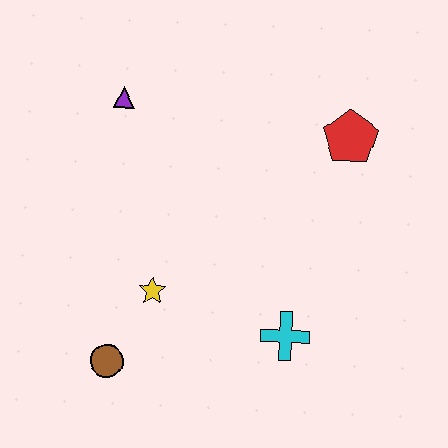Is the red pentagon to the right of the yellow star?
Yes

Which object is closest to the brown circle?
The yellow star is closest to the brown circle.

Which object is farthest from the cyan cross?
The purple triangle is farthest from the cyan cross.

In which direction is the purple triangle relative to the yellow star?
The purple triangle is above the yellow star.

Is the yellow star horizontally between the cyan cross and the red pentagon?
No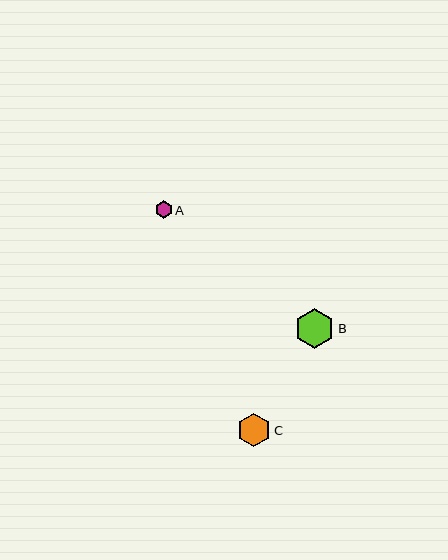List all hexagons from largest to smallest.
From largest to smallest: B, C, A.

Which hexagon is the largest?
Hexagon B is the largest with a size of approximately 40 pixels.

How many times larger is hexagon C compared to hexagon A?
Hexagon C is approximately 1.9 times the size of hexagon A.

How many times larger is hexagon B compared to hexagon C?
Hexagon B is approximately 1.2 times the size of hexagon C.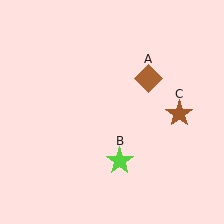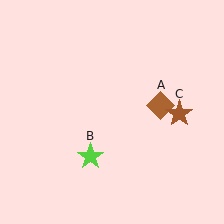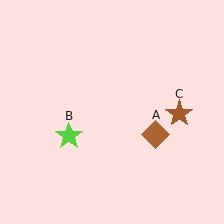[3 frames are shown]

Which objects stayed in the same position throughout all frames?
Brown star (object C) remained stationary.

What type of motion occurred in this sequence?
The brown diamond (object A), lime star (object B) rotated clockwise around the center of the scene.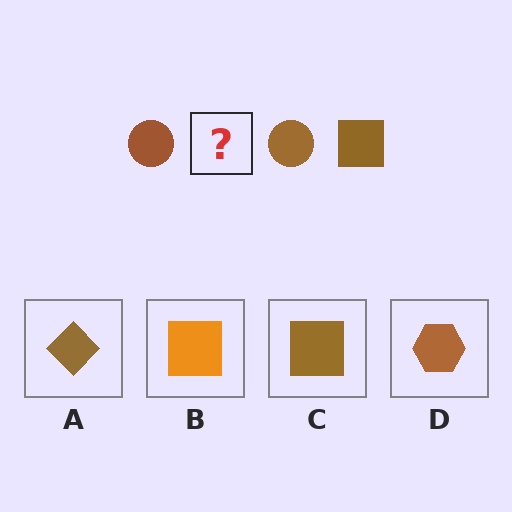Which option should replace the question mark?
Option C.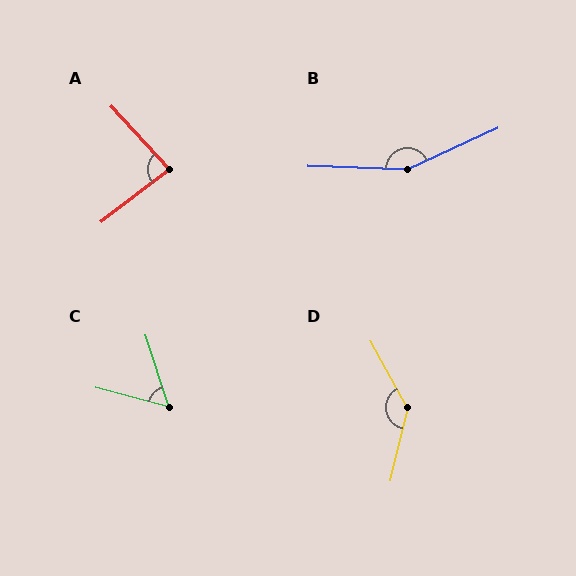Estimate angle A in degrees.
Approximately 85 degrees.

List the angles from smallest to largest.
C (57°), A (85°), D (138°), B (153°).